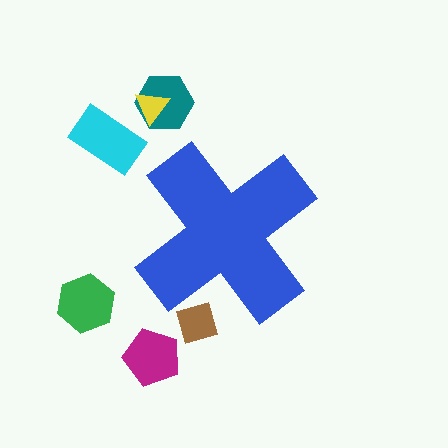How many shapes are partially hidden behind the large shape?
1 shape is partially hidden.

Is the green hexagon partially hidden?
No, the green hexagon is fully visible.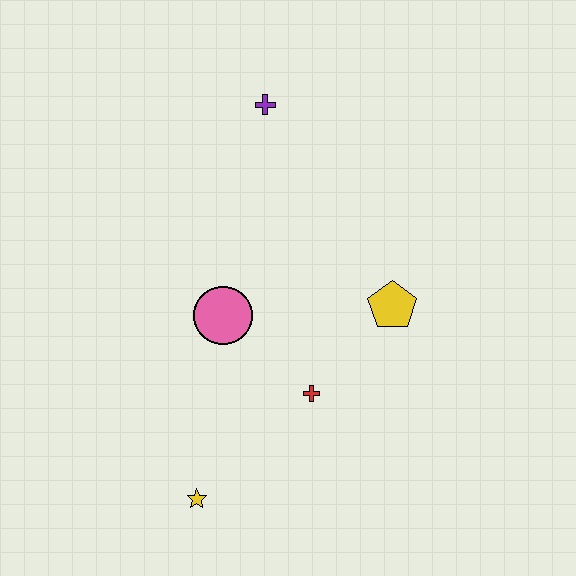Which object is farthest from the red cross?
The purple cross is farthest from the red cross.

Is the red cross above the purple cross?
No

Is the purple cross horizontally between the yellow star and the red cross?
Yes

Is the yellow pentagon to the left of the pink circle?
No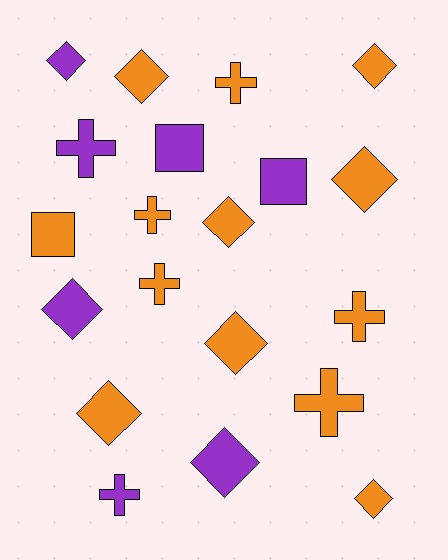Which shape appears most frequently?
Diamond, with 10 objects.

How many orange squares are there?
There is 1 orange square.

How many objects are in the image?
There are 20 objects.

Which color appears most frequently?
Orange, with 13 objects.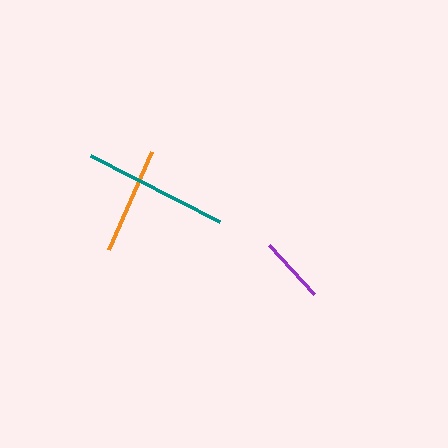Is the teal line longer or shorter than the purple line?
The teal line is longer than the purple line.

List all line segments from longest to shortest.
From longest to shortest: teal, orange, purple.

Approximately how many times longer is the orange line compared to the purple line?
The orange line is approximately 1.6 times the length of the purple line.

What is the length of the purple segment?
The purple segment is approximately 66 pixels long.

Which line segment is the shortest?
The purple line is the shortest at approximately 66 pixels.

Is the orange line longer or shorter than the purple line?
The orange line is longer than the purple line.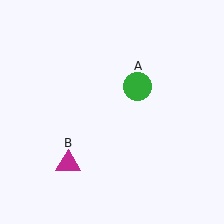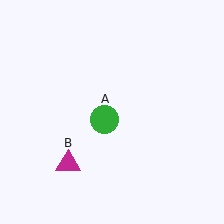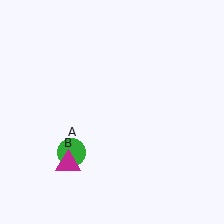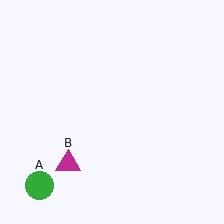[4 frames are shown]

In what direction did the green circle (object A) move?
The green circle (object A) moved down and to the left.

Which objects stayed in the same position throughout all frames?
Magenta triangle (object B) remained stationary.